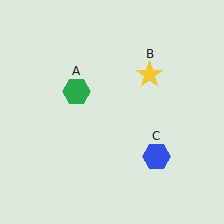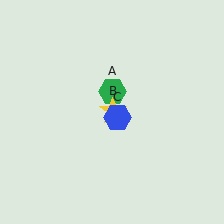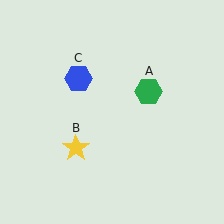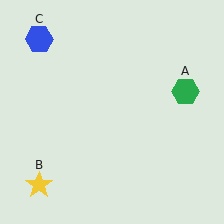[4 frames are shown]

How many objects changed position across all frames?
3 objects changed position: green hexagon (object A), yellow star (object B), blue hexagon (object C).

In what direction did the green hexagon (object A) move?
The green hexagon (object A) moved right.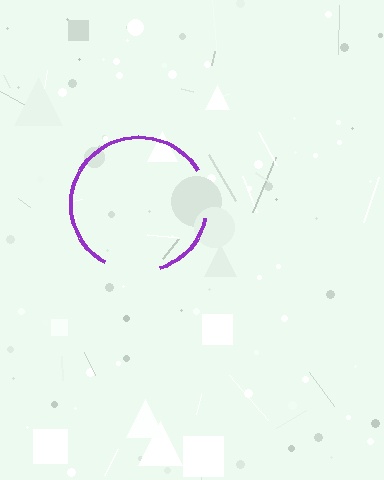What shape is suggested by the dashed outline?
The dashed outline suggests a circle.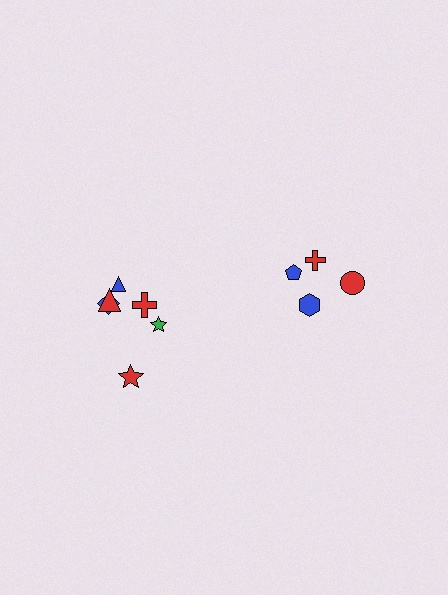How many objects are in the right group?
There are 4 objects.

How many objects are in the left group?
There are 6 objects.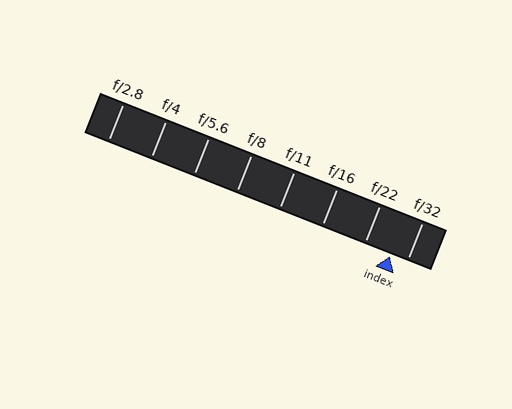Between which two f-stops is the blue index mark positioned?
The index mark is between f/22 and f/32.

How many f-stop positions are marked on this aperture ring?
There are 8 f-stop positions marked.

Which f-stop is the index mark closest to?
The index mark is closest to f/32.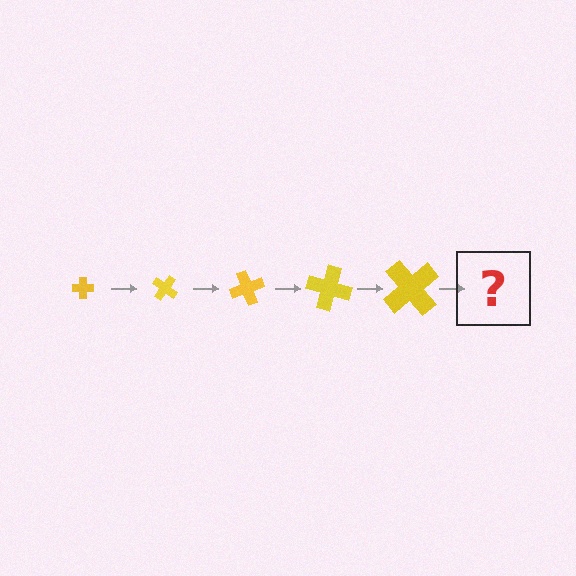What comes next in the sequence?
The next element should be a cross, larger than the previous one and rotated 175 degrees from the start.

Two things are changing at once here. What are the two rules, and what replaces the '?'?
The two rules are that the cross grows larger each step and it rotates 35 degrees each step. The '?' should be a cross, larger than the previous one and rotated 175 degrees from the start.